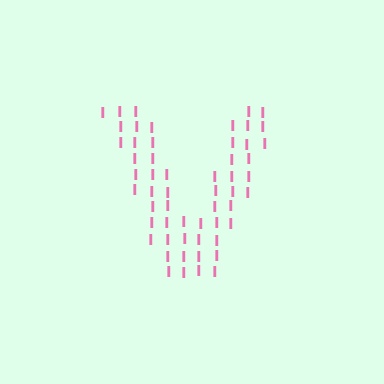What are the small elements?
The small elements are letter I's.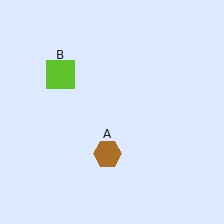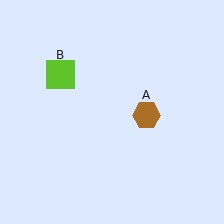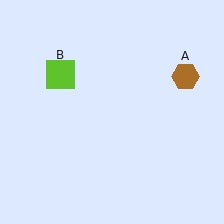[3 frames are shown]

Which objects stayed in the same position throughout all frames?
Lime square (object B) remained stationary.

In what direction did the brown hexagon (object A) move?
The brown hexagon (object A) moved up and to the right.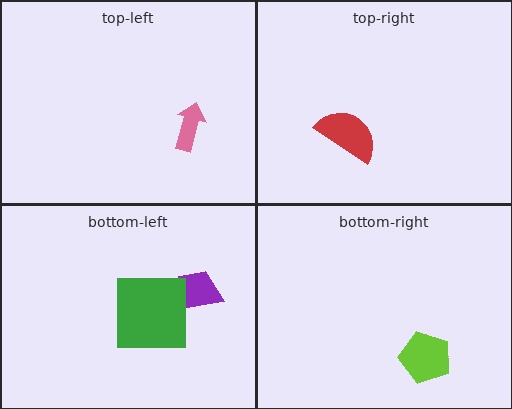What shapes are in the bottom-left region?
The purple trapezoid, the green square.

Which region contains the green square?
The bottom-left region.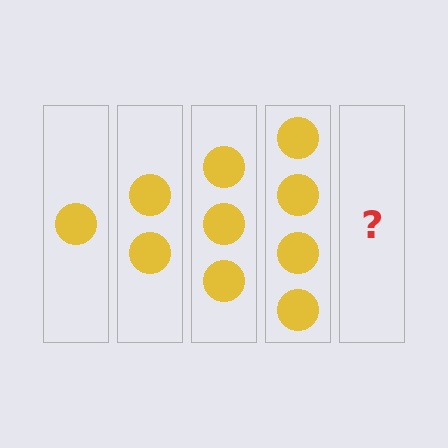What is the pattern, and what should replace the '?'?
The pattern is that each step adds one more circle. The '?' should be 5 circles.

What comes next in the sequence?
The next element should be 5 circles.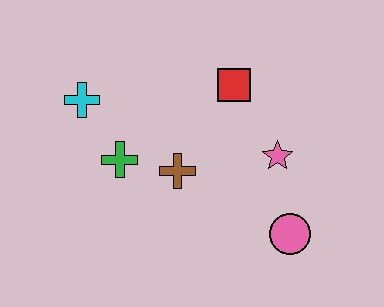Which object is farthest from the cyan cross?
The pink circle is farthest from the cyan cross.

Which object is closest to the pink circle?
The pink star is closest to the pink circle.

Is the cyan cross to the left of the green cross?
Yes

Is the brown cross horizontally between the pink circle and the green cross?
Yes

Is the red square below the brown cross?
No